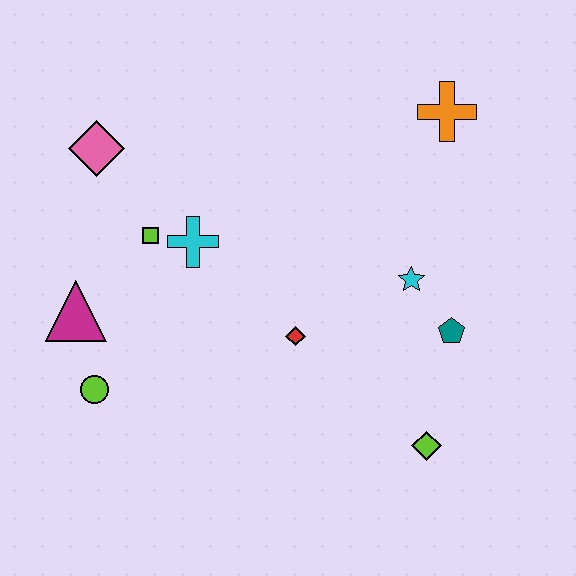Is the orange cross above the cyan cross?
Yes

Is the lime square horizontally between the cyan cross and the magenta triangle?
Yes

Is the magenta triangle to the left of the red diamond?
Yes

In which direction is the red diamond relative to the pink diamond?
The red diamond is to the right of the pink diamond.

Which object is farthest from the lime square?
The lime diamond is farthest from the lime square.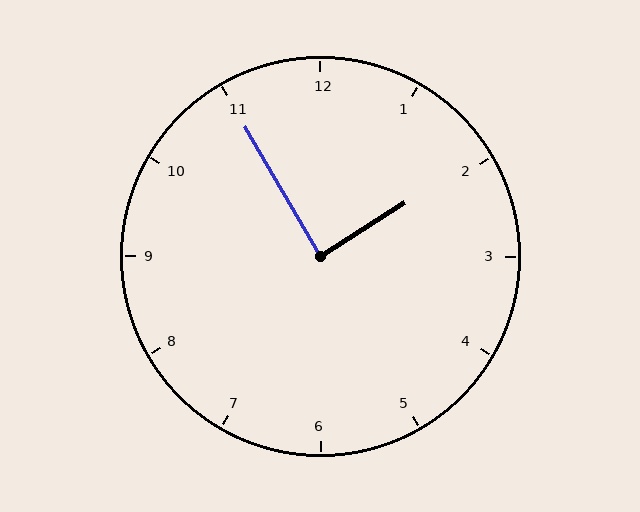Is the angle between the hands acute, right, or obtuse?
It is right.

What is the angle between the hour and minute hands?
Approximately 88 degrees.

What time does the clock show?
1:55.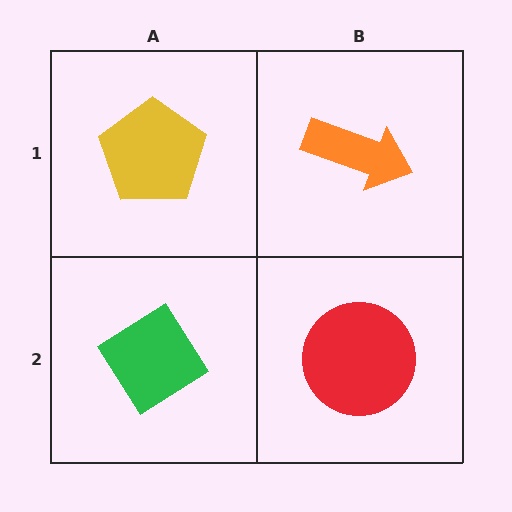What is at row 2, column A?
A green diamond.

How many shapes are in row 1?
2 shapes.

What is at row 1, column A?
A yellow pentagon.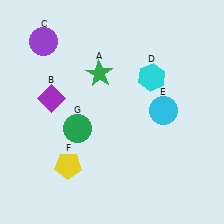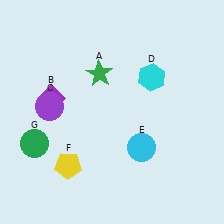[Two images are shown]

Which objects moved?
The objects that moved are: the purple circle (C), the cyan circle (E), the green circle (G).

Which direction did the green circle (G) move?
The green circle (G) moved left.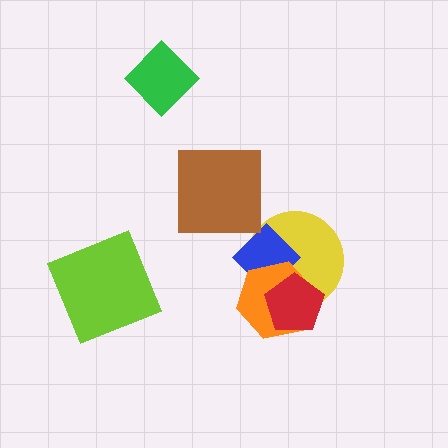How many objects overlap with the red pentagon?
3 objects overlap with the red pentagon.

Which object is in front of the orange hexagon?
The red pentagon is in front of the orange hexagon.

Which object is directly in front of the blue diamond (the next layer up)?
The orange hexagon is directly in front of the blue diamond.